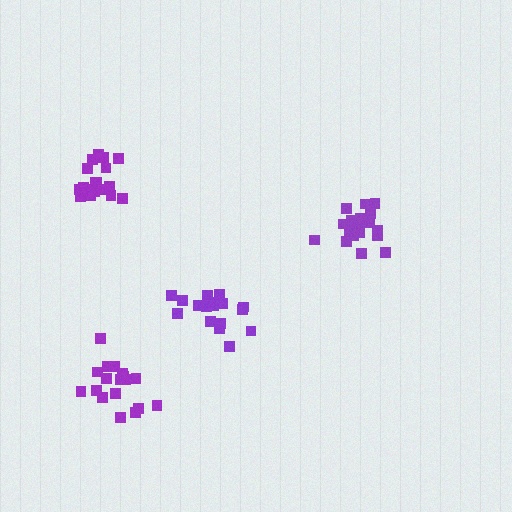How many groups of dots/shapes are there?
There are 4 groups.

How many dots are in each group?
Group 1: 18 dots, Group 2: 20 dots, Group 3: 17 dots, Group 4: 18 dots (73 total).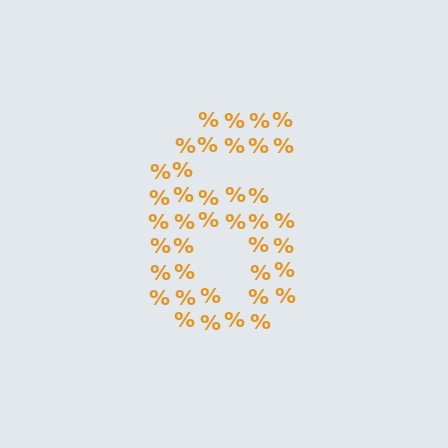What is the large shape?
The large shape is the digit 6.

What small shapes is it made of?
It is made of small percent signs.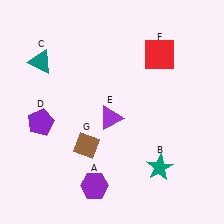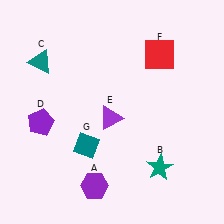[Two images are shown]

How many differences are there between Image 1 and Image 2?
There is 1 difference between the two images.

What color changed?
The diamond (G) changed from brown in Image 1 to teal in Image 2.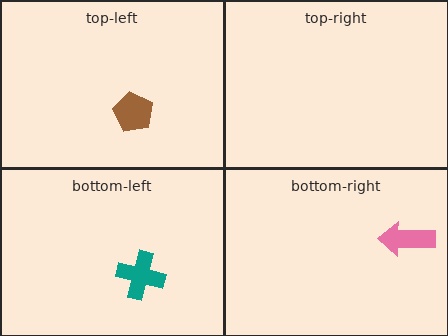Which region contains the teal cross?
The bottom-left region.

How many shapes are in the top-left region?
1.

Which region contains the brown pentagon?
The top-left region.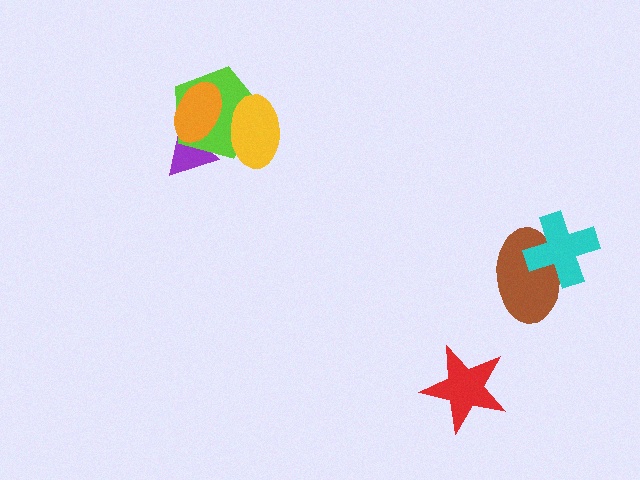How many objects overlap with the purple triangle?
2 objects overlap with the purple triangle.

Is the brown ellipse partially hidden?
Yes, it is partially covered by another shape.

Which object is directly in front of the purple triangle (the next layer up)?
The lime pentagon is directly in front of the purple triangle.